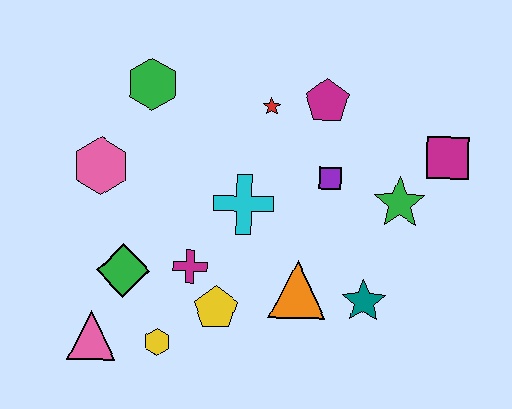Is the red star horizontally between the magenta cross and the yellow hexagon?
No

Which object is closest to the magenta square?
The green star is closest to the magenta square.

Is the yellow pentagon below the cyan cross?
Yes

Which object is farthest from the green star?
The pink triangle is farthest from the green star.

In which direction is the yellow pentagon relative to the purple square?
The yellow pentagon is below the purple square.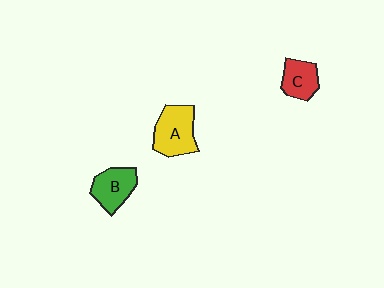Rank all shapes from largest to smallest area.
From largest to smallest: A (yellow), B (green), C (red).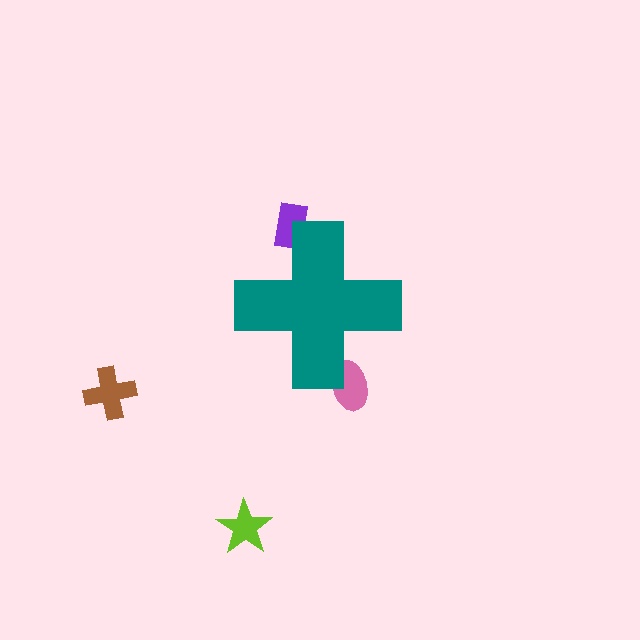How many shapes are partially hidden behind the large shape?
2 shapes are partially hidden.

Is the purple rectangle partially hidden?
Yes, the purple rectangle is partially hidden behind the teal cross.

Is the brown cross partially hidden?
No, the brown cross is fully visible.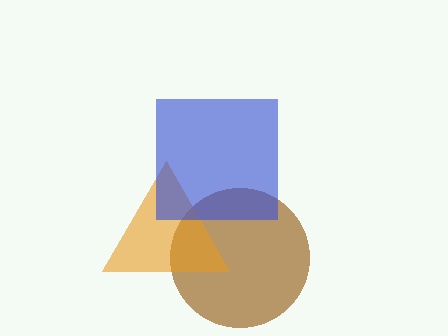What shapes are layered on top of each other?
The layered shapes are: a brown circle, an orange triangle, a blue square.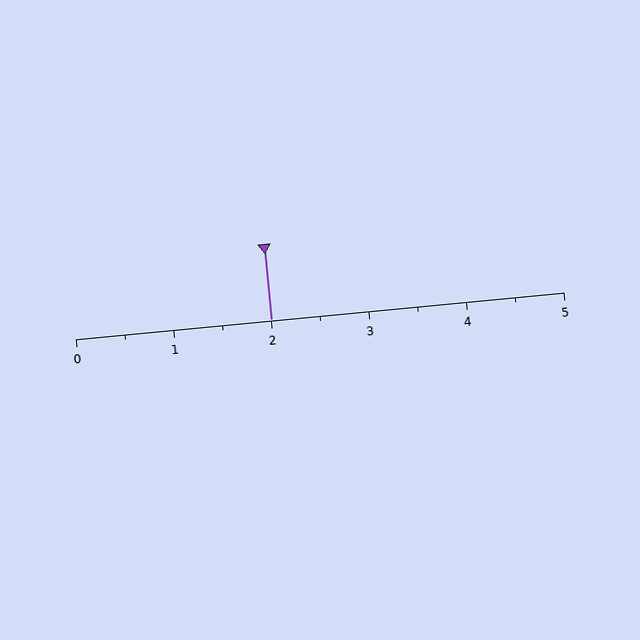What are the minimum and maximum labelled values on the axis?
The axis runs from 0 to 5.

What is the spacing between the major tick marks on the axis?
The major ticks are spaced 1 apart.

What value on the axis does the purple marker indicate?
The marker indicates approximately 2.